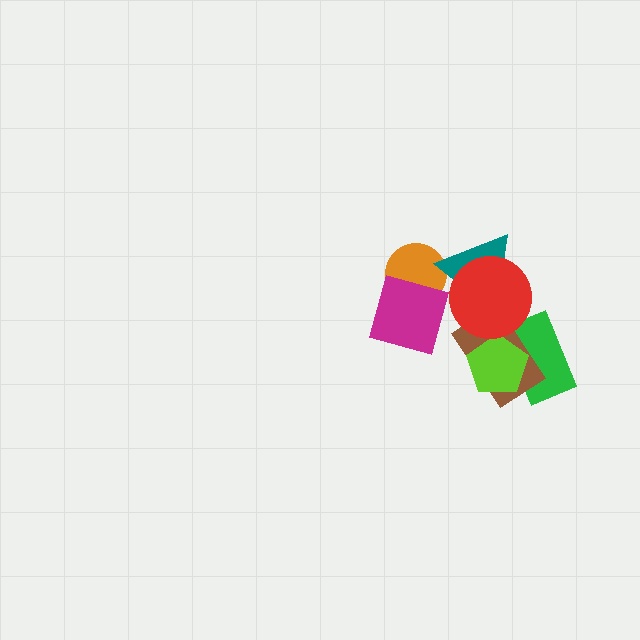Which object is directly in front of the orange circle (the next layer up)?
The magenta diamond is directly in front of the orange circle.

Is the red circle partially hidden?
No, no other shape covers it.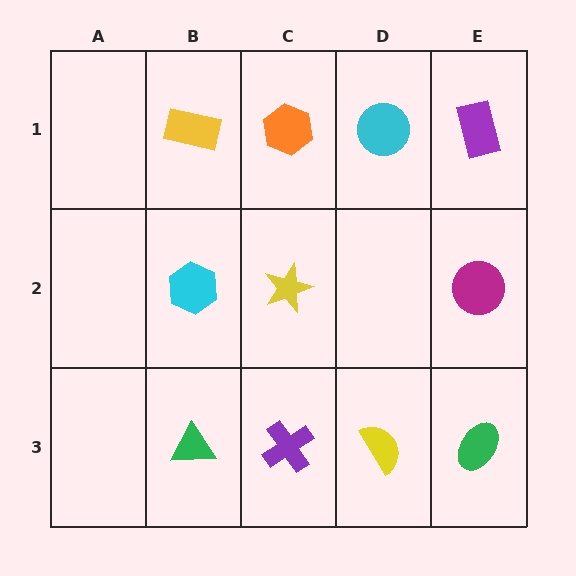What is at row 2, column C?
A yellow star.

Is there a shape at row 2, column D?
No, that cell is empty.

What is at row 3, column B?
A green triangle.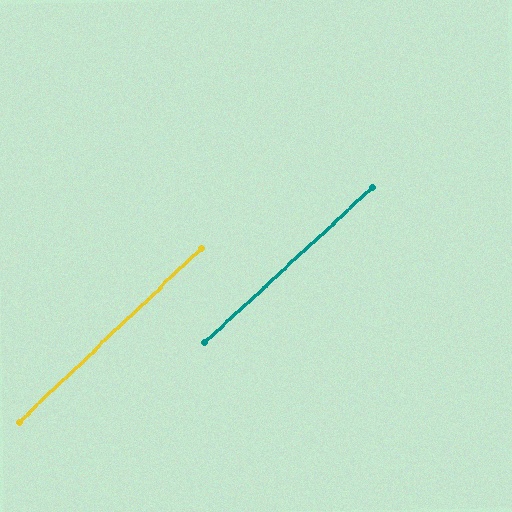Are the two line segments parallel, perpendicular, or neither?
Parallel — their directions differ by only 0.8°.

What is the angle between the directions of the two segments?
Approximately 1 degree.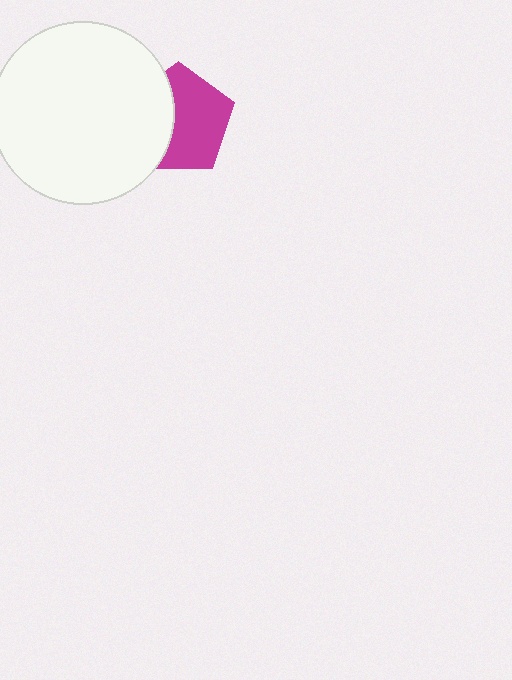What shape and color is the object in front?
The object in front is a white circle.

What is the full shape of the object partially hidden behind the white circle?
The partially hidden object is a magenta pentagon.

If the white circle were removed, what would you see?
You would see the complete magenta pentagon.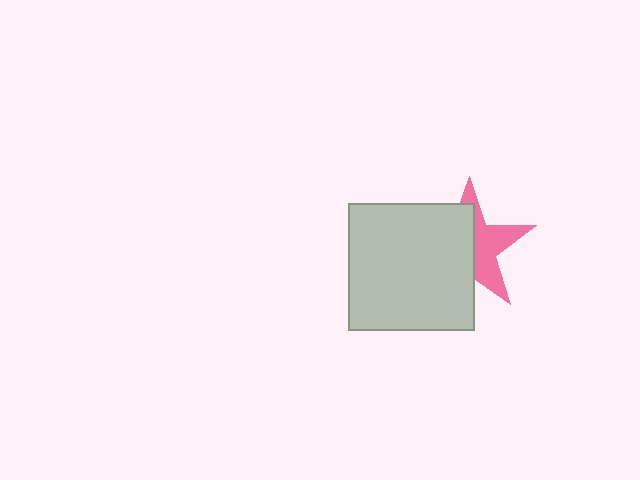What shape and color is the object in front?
The object in front is a light gray square.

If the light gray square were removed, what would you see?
You would see the complete pink star.